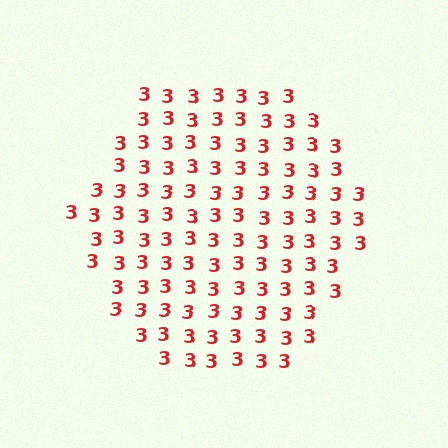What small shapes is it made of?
It is made of small digit 3's.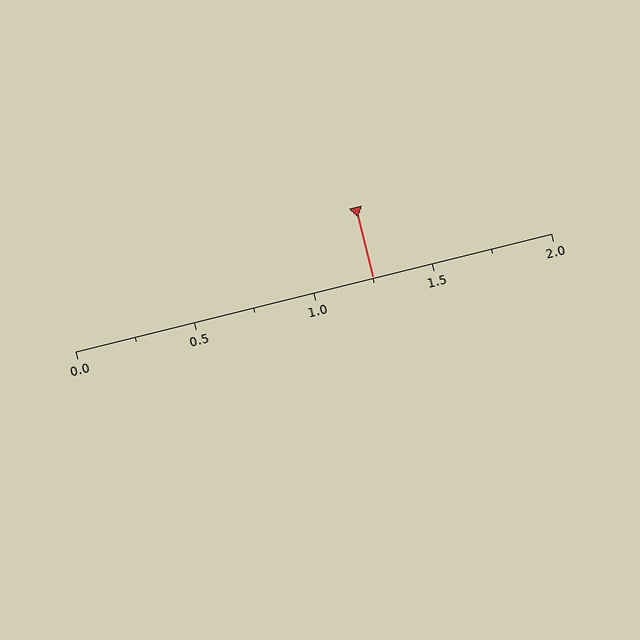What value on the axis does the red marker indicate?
The marker indicates approximately 1.25.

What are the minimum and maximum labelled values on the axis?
The axis runs from 0.0 to 2.0.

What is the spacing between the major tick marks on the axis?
The major ticks are spaced 0.5 apart.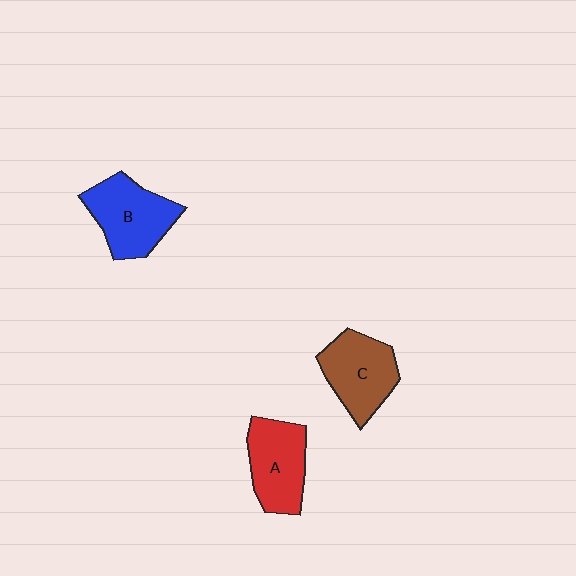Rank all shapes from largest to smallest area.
From largest to smallest: B (blue), C (brown), A (red).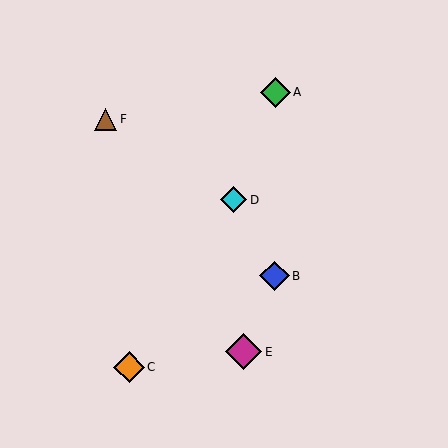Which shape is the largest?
The magenta diamond (labeled E) is the largest.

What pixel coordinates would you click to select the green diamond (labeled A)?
Click at (275, 92) to select the green diamond A.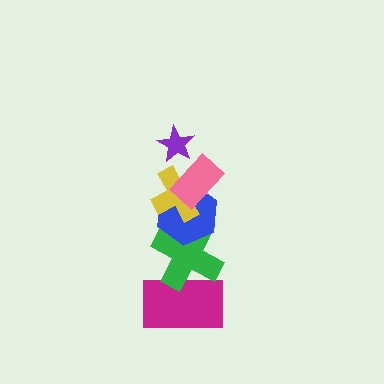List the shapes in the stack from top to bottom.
From top to bottom: the purple star, the pink rectangle, the yellow cross, the blue hexagon, the green cross, the magenta rectangle.